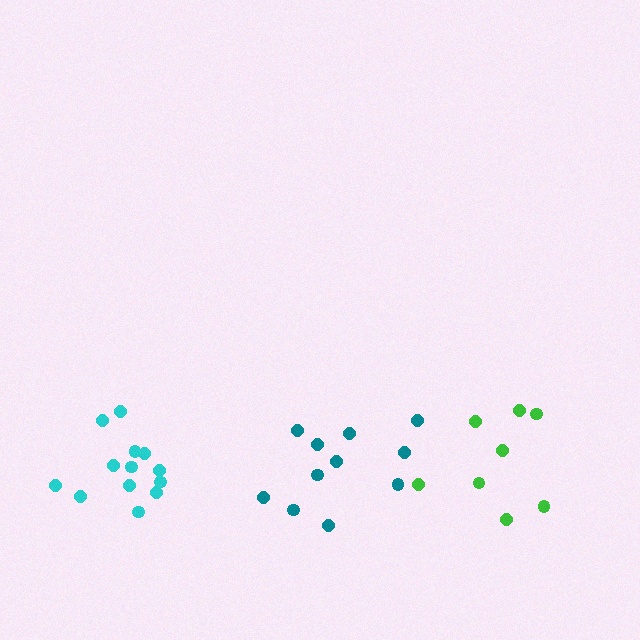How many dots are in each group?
Group 1: 11 dots, Group 2: 8 dots, Group 3: 13 dots (32 total).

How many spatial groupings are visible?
There are 3 spatial groupings.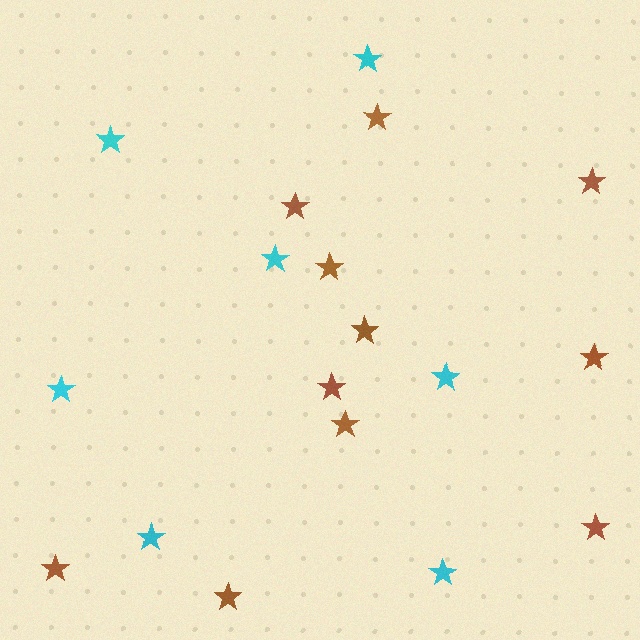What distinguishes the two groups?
There are 2 groups: one group of cyan stars (7) and one group of brown stars (11).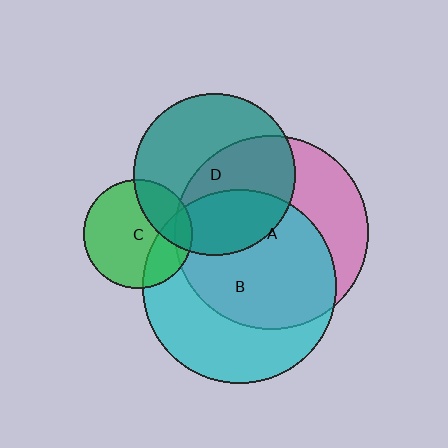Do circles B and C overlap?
Yes.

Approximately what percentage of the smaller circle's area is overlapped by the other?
Approximately 25%.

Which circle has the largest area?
Circle B (cyan).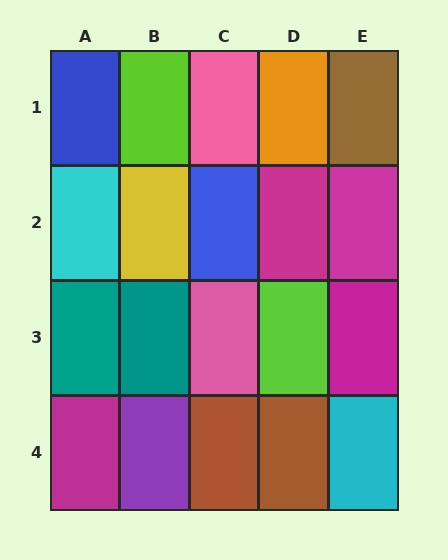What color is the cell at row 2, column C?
Blue.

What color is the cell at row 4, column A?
Magenta.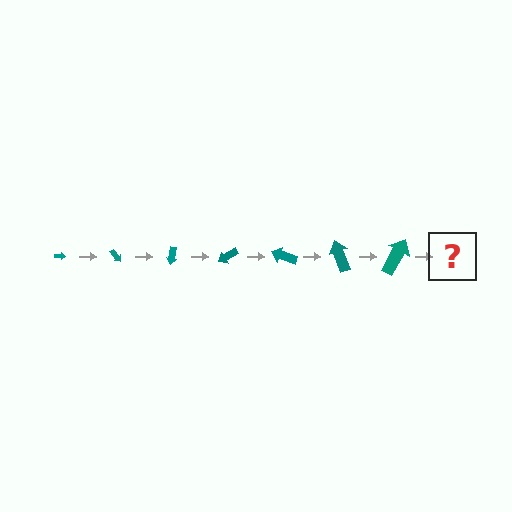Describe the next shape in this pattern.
It should be an arrow, larger than the previous one and rotated 350 degrees from the start.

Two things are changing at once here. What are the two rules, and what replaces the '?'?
The two rules are that the arrow grows larger each step and it rotates 50 degrees each step. The '?' should be an arrow, larger than the previous one and rotated 350 degrees from the start.